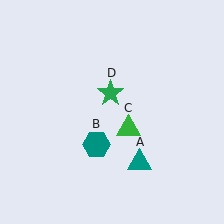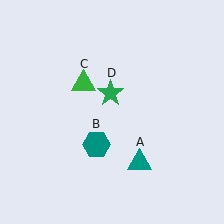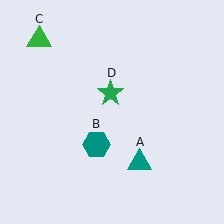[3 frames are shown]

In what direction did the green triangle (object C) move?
The green triangle (object C) moved up and to the left.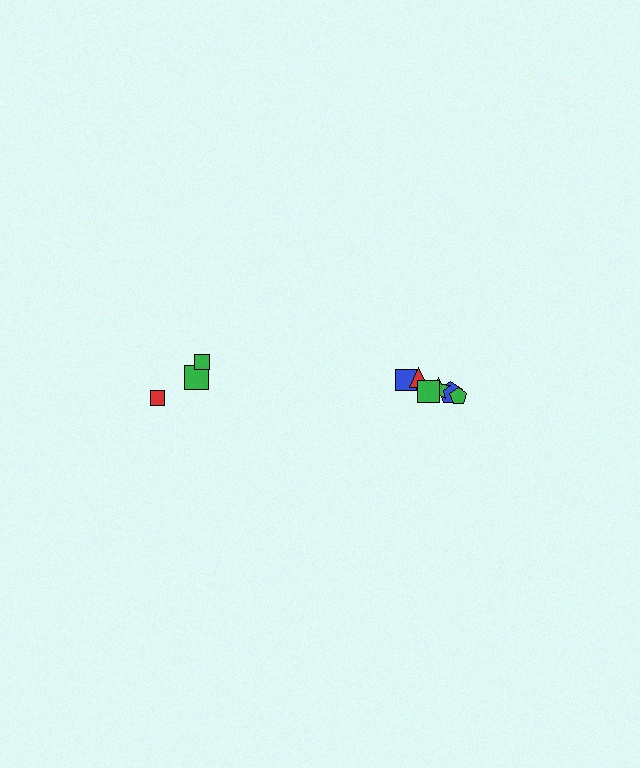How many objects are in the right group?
There are 6 objects.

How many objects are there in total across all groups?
There are 9 objects.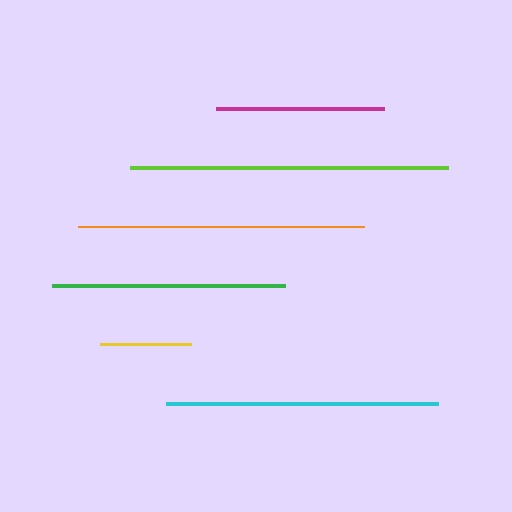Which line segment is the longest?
The lime line is the longest at approximately 318 pixels.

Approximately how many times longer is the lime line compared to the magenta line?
The lime line is approximately 1.9 times the length of the magenta line.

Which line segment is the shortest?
The yellow line is the shortest at approximately 91 pixels.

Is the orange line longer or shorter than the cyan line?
The orange line is longer than the cyan line.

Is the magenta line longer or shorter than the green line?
The green line is longer than the magenta line.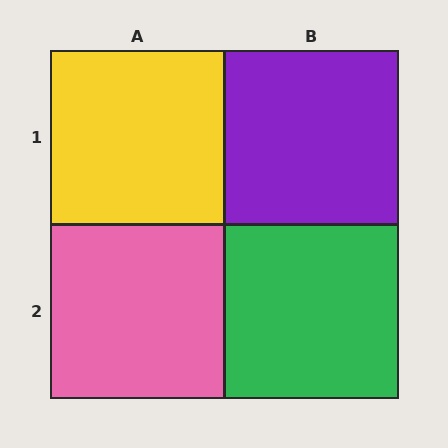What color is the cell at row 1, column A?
Yellow.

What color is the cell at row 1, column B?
Purple.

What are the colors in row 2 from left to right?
Pink, green.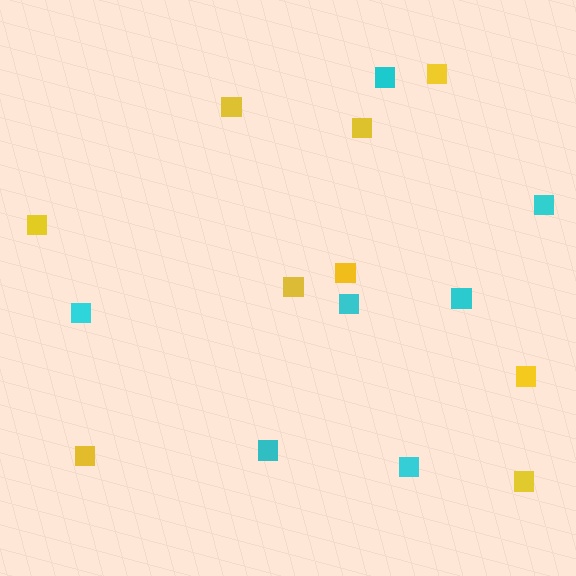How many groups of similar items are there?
There are 2 groups: one group of yellow squares (9) and one group of cyan squares (7).